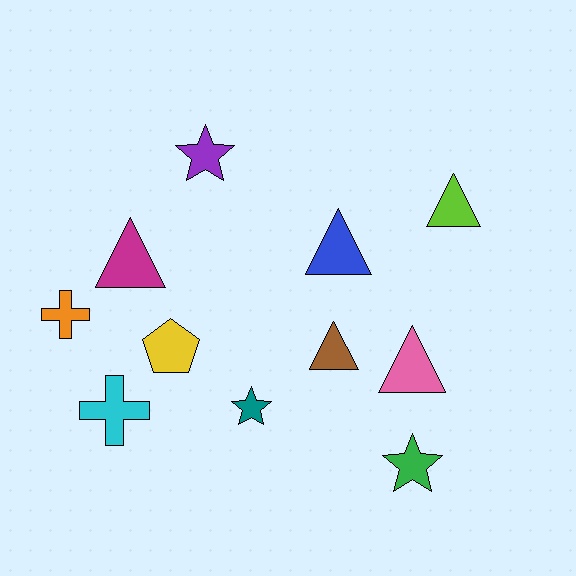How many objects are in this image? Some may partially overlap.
There are 11 objects.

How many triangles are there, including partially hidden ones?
There are 5 triangles.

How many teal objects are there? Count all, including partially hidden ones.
There is 1 teal object.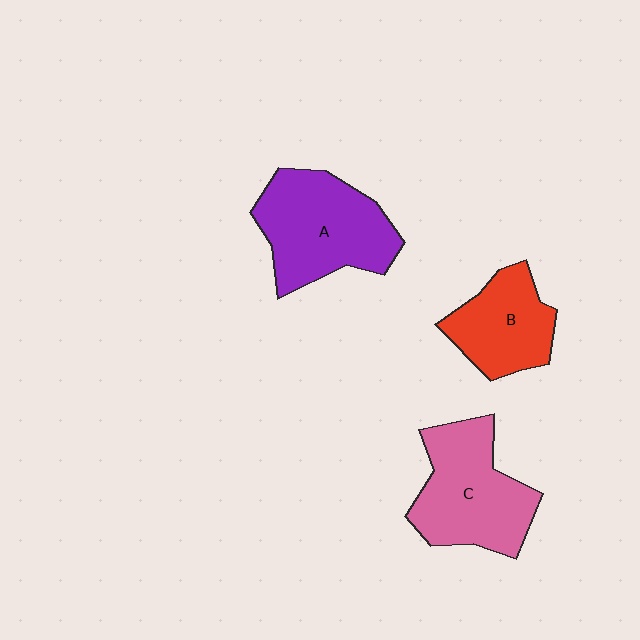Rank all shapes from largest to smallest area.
From largest to smallest: A (purple), C (pink), B (red).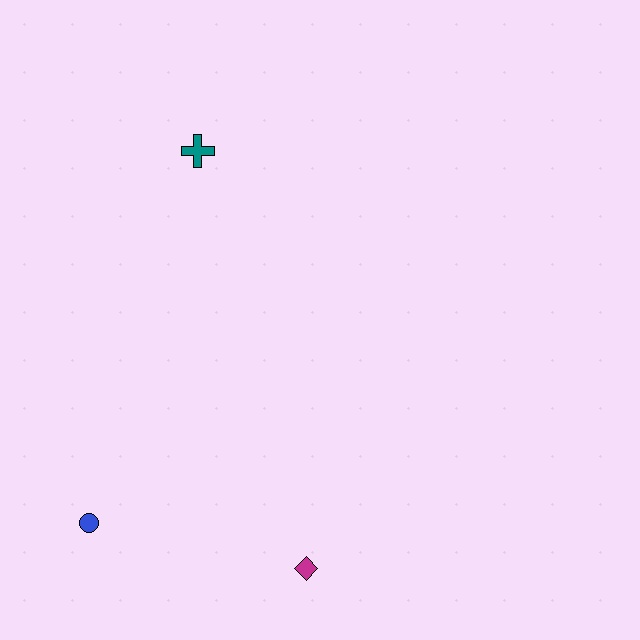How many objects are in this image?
There are 3 objects.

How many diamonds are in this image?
There is 1 diamond.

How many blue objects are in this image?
There is 1 blue object.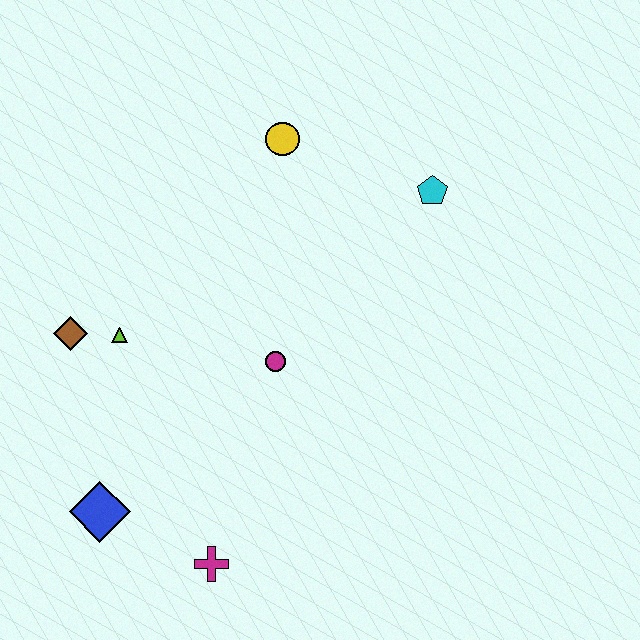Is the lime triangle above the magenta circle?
Yes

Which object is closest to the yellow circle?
The cyan pentagon is closest to the yellow circle.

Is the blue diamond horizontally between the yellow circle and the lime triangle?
No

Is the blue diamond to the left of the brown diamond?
No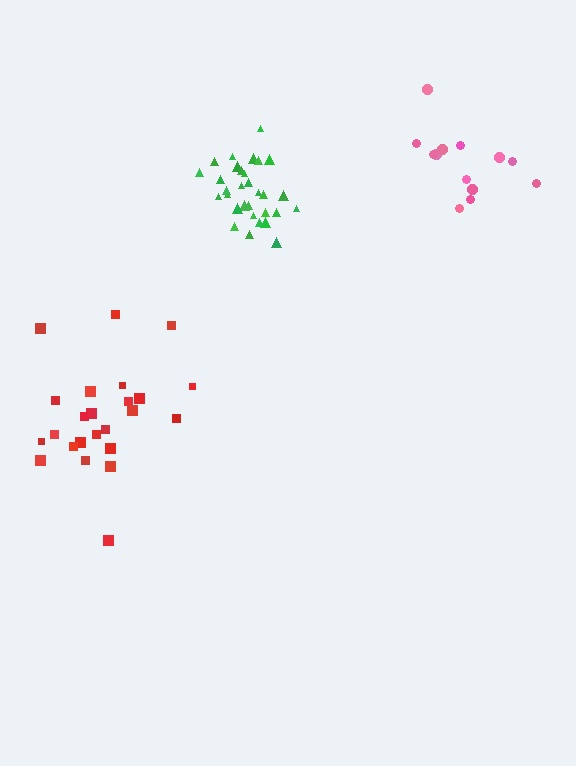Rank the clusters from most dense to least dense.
green, pink, red.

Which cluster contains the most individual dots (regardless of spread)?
Green (31).